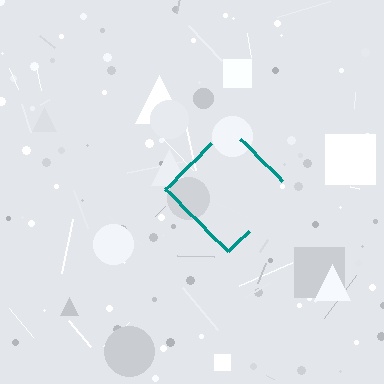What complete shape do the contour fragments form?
The contour fragments form a diamond.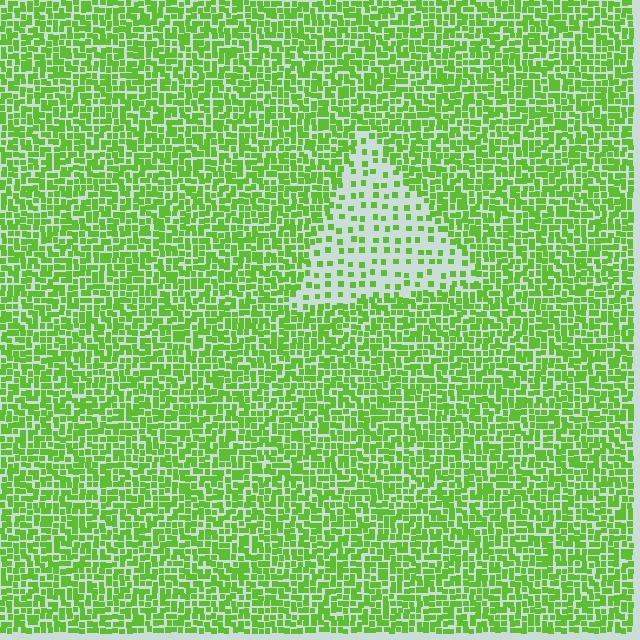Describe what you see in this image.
The image contains small lime elements arranged at two different densities. A triangle-shaped region is visible where the elements are less densely packed than the surrounding area.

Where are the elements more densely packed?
The elements are more densely packed outside the triangle boundary.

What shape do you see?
I see a triangle.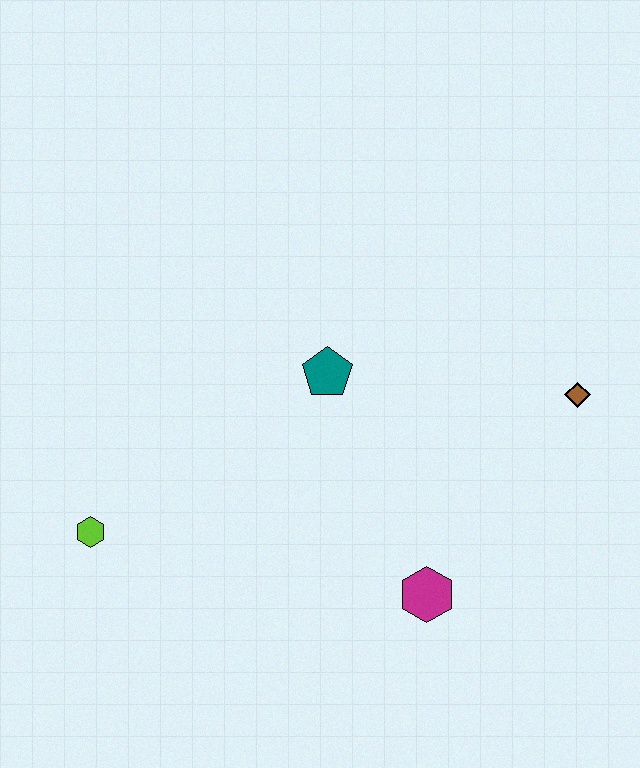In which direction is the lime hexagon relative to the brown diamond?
The lime hexagon is to the left of the brown diamond.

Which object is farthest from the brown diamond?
The lime hexagon is farthest from the brown diamond.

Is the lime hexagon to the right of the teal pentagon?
No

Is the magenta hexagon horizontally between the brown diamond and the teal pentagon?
Yes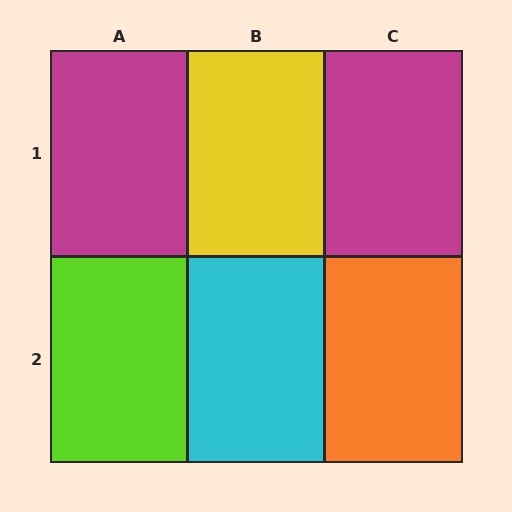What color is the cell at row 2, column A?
Lime.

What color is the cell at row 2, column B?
Cyan.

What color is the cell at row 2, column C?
Orange.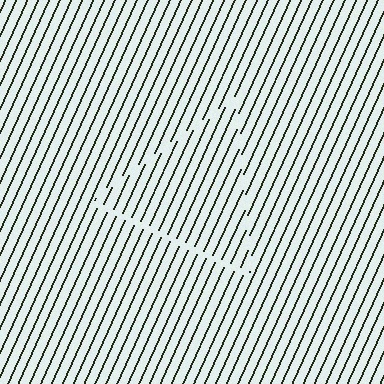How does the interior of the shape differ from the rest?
The interior of the shape contains the same grating, shifted by half a period — the contour is defined by the phase discontinuity where line-ends from the inner and outer gratings abut.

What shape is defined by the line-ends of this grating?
An illusory triangle. The interior of the shape contains the same grating, shifted by half a period — the contour is defined by the phase discontinuity where line-ends from the inner and outer gratings abut.